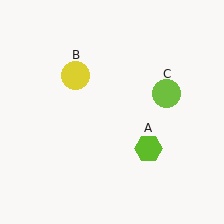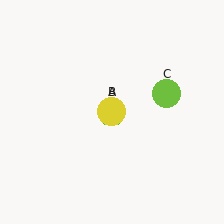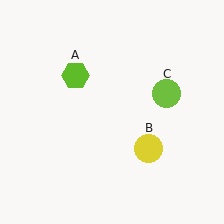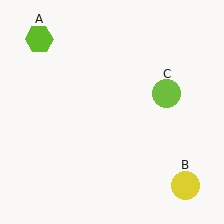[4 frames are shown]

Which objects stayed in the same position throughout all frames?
Lime circle (object C) remained stationary.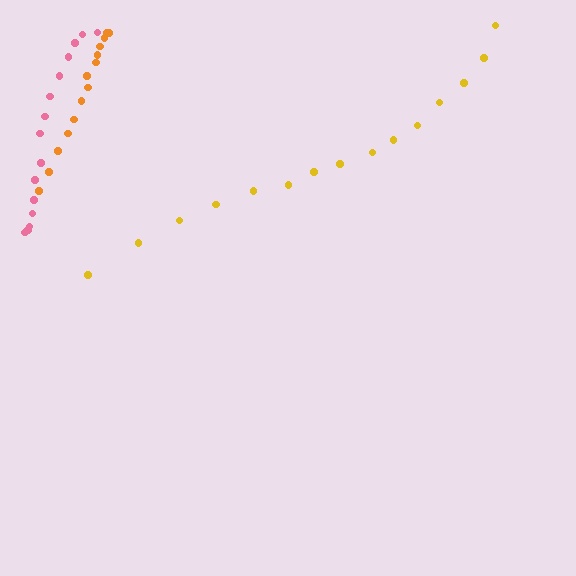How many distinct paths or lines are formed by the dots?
There are 3 distinct paths.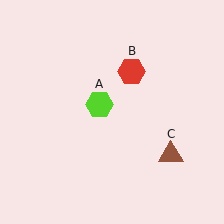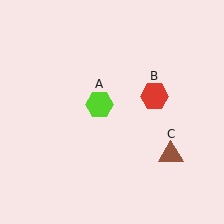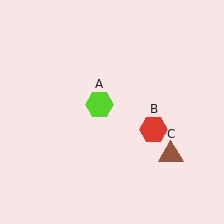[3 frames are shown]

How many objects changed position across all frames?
1 object changed position: red hexagon (object B).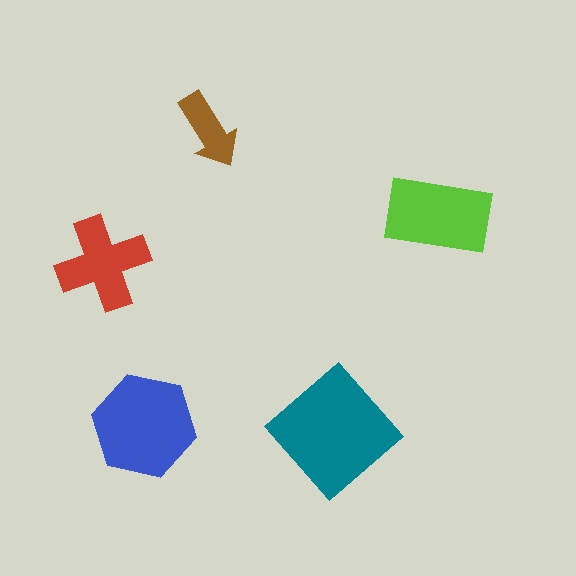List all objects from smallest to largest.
The brown arrow, the red cross, the lime rectangle, the blue hexagon, the teal diamond.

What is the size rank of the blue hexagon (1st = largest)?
2nd.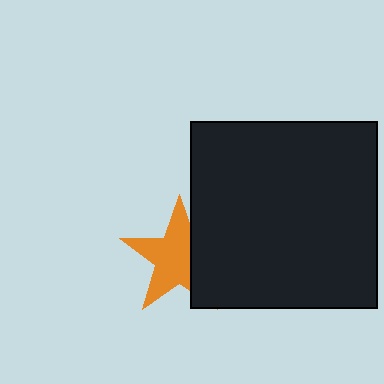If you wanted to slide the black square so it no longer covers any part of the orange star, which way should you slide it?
Slide it right — that is the most direct way to separate the two shapes.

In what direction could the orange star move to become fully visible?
The orange star could move left. That would shift it out from behind the black square entirely.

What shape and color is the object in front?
The object in front is a black square.